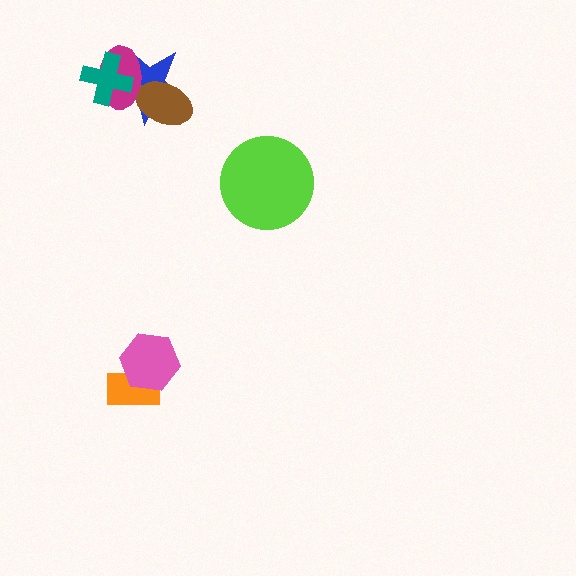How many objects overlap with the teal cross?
2 objects overlap with the teal cross.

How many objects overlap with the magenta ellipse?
3 objects overlap with the magenta ellipse.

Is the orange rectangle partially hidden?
Yes, it is partially covered by another shape.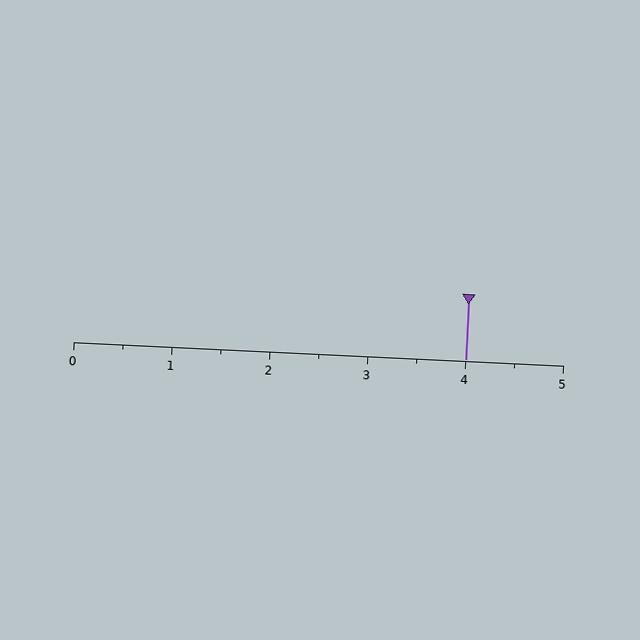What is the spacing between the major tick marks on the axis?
The major ticks are spaced 1 apart.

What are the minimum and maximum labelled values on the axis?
The axis runs from 0 to 5.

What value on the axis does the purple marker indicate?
The marker indicates approximately 4.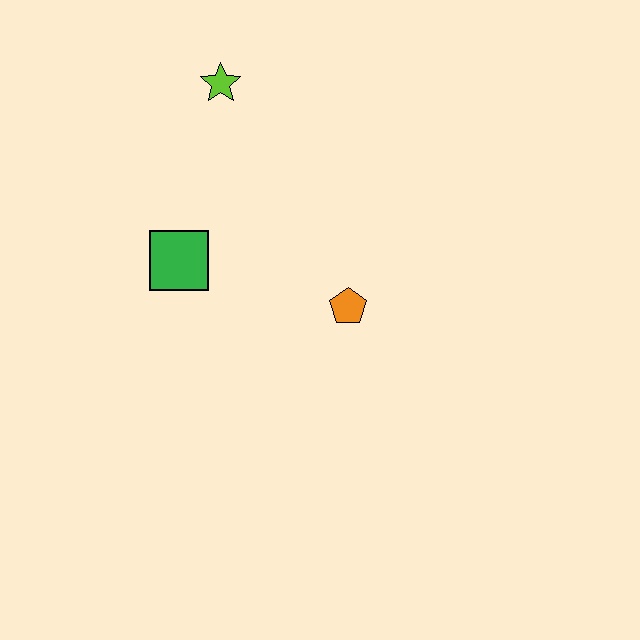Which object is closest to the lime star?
The green square is closest to the lime star.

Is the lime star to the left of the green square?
No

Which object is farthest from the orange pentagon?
The lime star is farthest from the orange pentagon.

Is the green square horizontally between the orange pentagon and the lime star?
No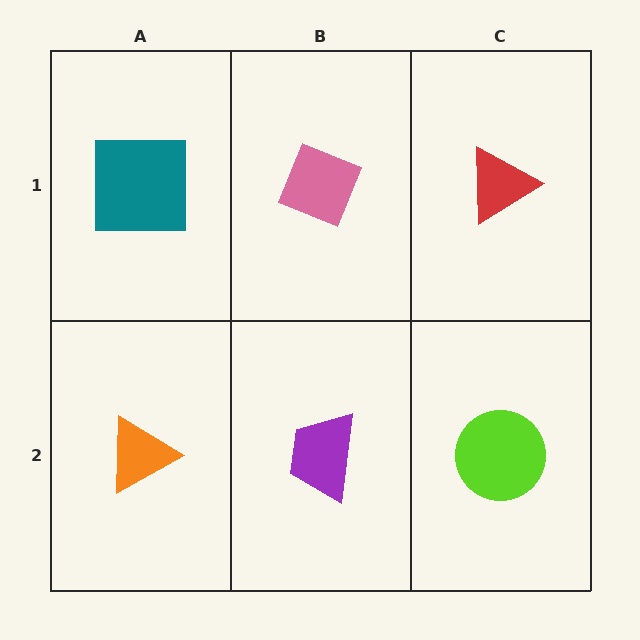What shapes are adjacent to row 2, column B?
A pink diamond (row 1, column B), an orange triangle (row 2, column A), a lime circle (row 2, column C).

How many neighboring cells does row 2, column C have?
2.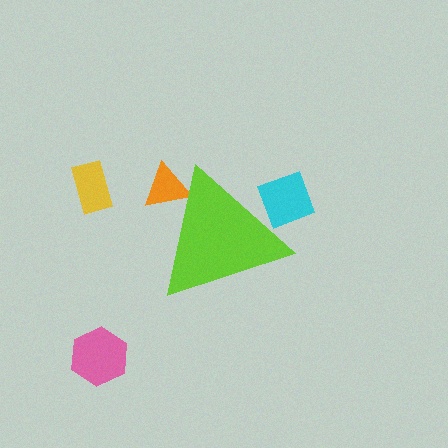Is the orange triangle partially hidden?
Yes, the orange triangle is partially hidden behind the lime triangle.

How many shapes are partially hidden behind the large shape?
2 shapes are partially hidden.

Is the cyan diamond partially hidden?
Yes, the cyan diamond is partially hidden behind the lime triangle.